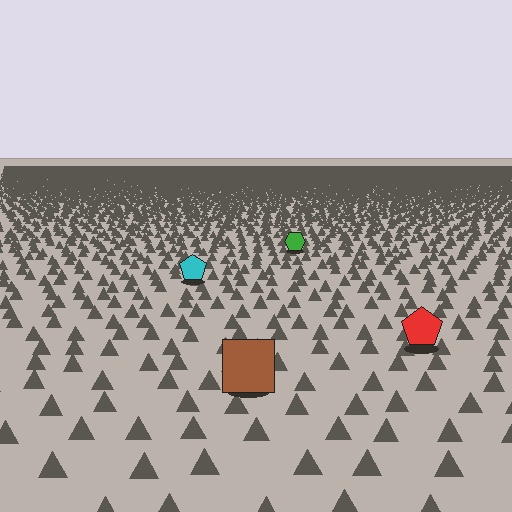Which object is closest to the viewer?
The brown square is closest. The texture marks near it are larger and more spread out.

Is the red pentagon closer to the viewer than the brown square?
No. The brown square is closer — you can tell from the texture gradient: the ground texture is coarser near it.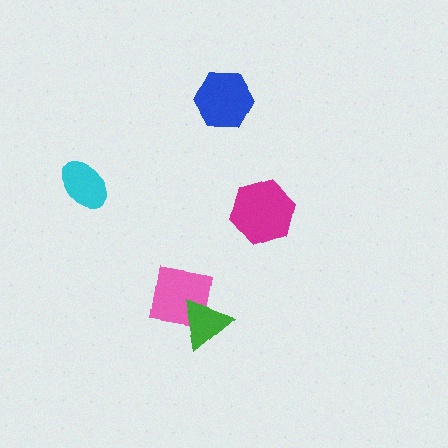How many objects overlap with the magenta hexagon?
0 objects overlap with the magenta hexagon.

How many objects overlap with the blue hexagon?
0 objects overlap with the blue hexagon.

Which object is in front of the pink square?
The green triangle is in front of the pink square.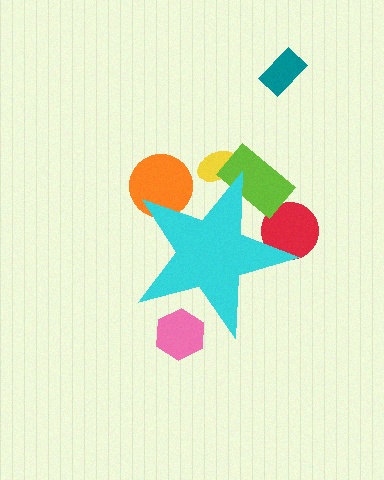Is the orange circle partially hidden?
Yes, the orange circle is partially hidden behind the cyan star.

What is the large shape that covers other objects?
A cyan star.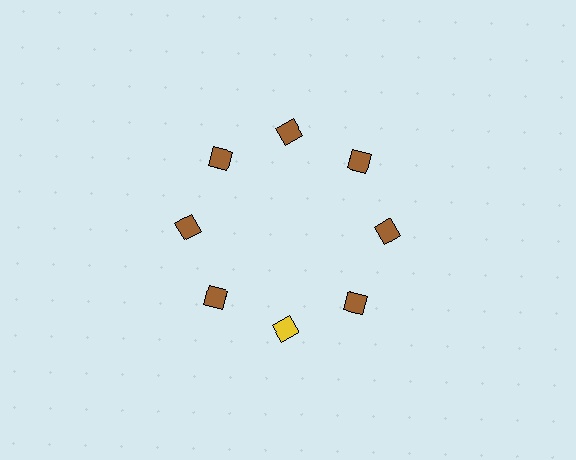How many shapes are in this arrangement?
There are 8 shapes arranged in a ring pattern.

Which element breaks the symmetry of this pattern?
The yellow square at roughly the 6 o'clock position breaks the symmetry. All other shapes are brown squares.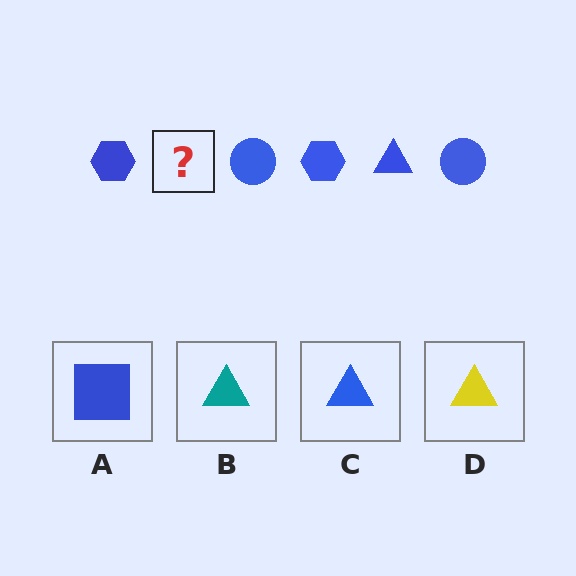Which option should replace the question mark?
Option C.